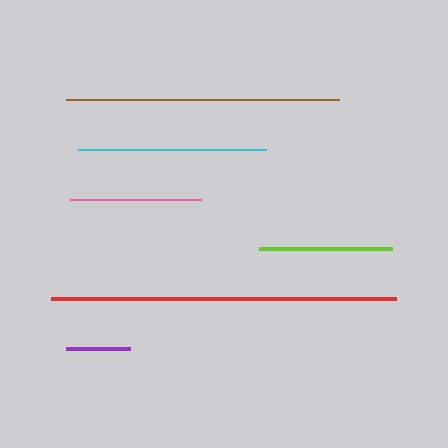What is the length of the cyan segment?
The cyan segment is approximately 188 pixels long.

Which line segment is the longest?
The red line is the longest at approximately 346 pixels.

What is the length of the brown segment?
The brown segment is approximately 273 pixels long.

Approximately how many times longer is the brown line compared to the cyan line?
The brown line is approximately 1.5 times the length of the cyan line.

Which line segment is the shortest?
The purple line is the shortest at approximately 64 pixels.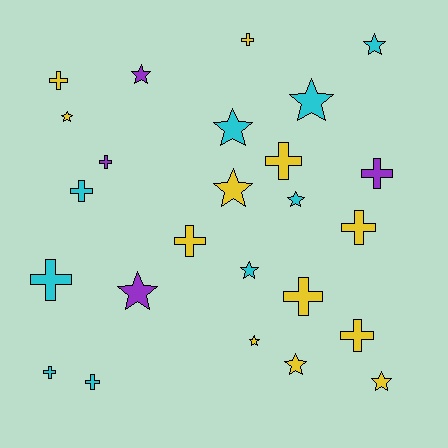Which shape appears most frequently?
Cross, with 13 objects.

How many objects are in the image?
There are 25 objects.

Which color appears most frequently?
Yellow, with 12 objects.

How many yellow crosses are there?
There are 7 yellow crosses.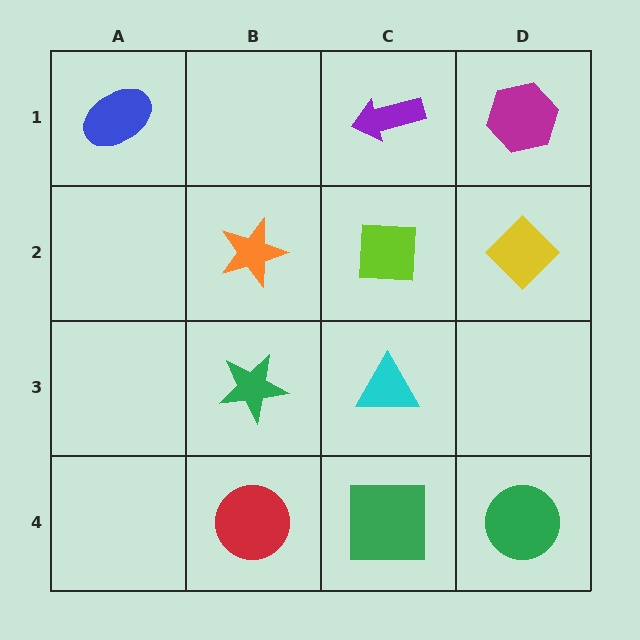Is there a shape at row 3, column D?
No, that cell is empty.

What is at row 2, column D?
A yellow diamond.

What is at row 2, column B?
An orange star.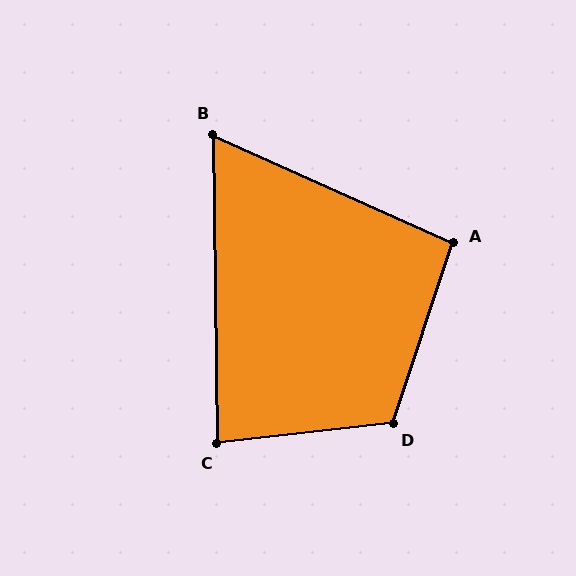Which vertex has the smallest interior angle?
B, at approximately 65 degrees.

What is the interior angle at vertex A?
Approximately 96 degrees (obtuse).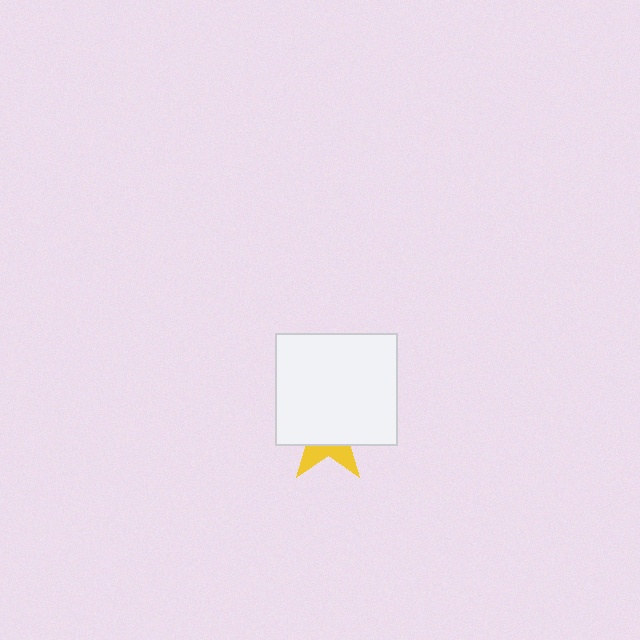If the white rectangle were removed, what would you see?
You would see the complete yellow star.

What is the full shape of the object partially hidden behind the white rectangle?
The partially hidden object is a yellow star.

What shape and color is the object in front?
The object in front is a white rectangle.